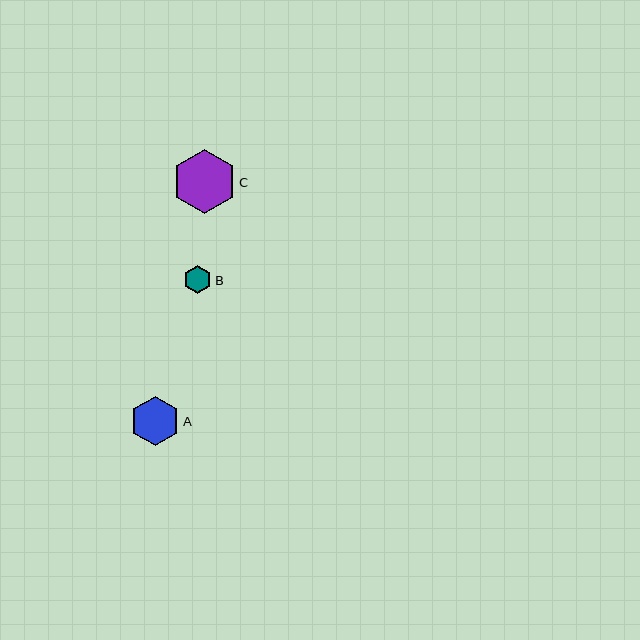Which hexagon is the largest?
Hexagon C is the largest with a size of approximately 64 pixels.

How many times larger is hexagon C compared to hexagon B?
Hexagon C is approximately 2.3 times the size of hexagon B.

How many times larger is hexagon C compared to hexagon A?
Hexagon C is approximately 1.3 times the size of hexagon A.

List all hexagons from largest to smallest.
From largest to smallest: C, A, B.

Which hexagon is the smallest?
Hexagon B is the smallest with a size of approximately 28 pixels.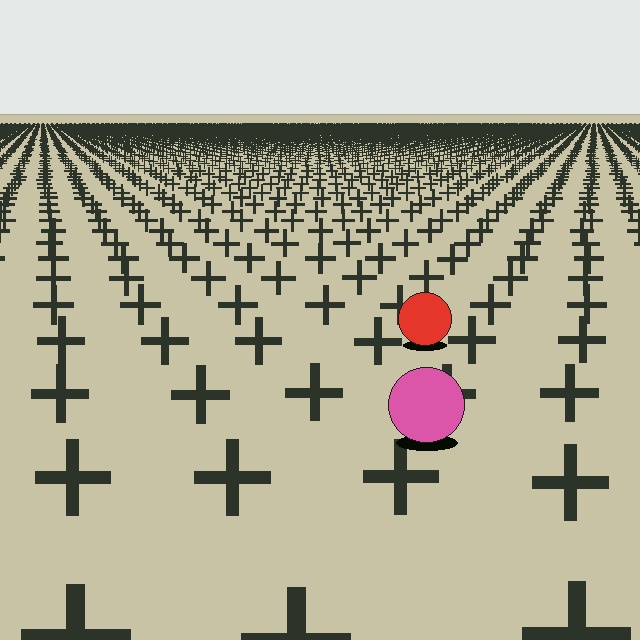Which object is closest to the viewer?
The pink circle is closest. The texture marks near it are larger and more spread out.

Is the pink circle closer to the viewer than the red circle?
Yes. The pink circle is closer — you can tell from the texture gradient: the ground texture is coarser near it.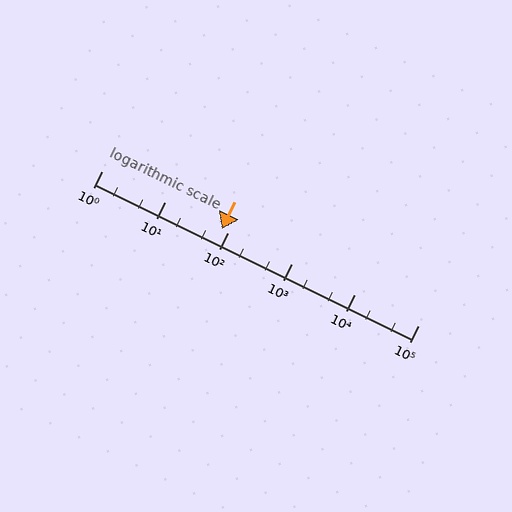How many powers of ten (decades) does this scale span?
The scale spans 5 decades, from 1 to 100000.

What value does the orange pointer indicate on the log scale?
The pointer indicates approximately 80.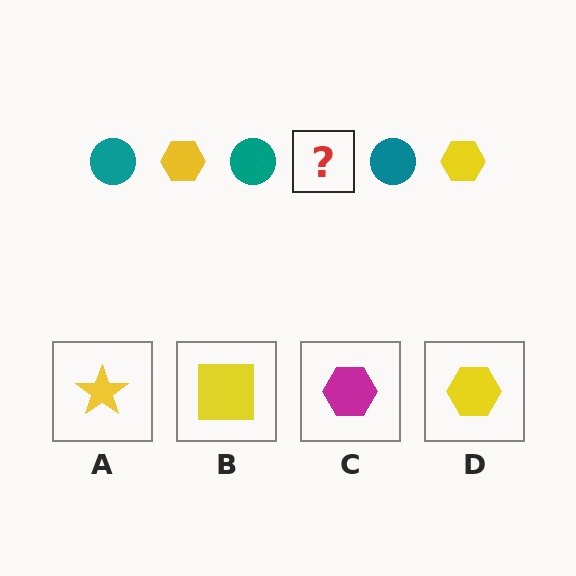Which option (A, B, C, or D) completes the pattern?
D.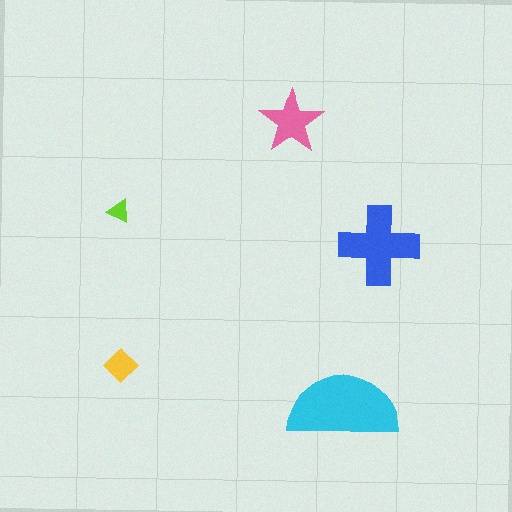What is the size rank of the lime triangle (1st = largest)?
5th.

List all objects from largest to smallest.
The cyan semicircle, the blue cross, the pink star, the yellow diamond, the lime triangle.